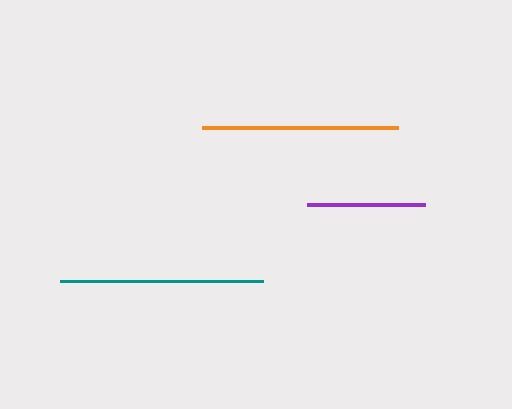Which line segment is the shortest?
The purple line is the shortest at approximately 119 pixels.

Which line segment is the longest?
The teal line is the longest at approximately 204 pixels.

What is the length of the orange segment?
The orange segment is approximately 196 pixels long.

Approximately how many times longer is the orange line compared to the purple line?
The orange line is approximately 1.6 times the length of the purple line.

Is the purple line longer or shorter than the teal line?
The teal line is longer than the purple line.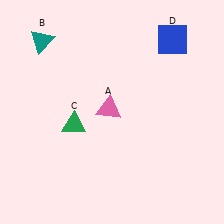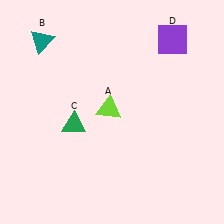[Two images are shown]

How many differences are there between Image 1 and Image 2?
There are 2 differences between the two images.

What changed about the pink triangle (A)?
In Image 1, A is pink. In Image 2, it changed to lime.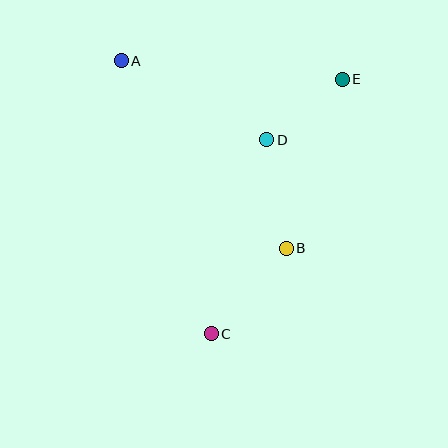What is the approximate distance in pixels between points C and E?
The distance between C and E is approximately 286 pixels.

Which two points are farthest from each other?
Points A and C are farthest from each other.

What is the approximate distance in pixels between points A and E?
The distance between A and E is approximately 222 pixels.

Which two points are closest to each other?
Points D and E are closest to each other.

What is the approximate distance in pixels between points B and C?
The distance between B and C is approximately 114 pixels.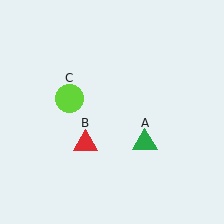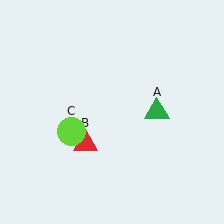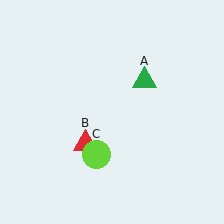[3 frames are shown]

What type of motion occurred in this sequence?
The green triangle (object A), lime circle (object C) rotated counterclockwise around the center of the scene.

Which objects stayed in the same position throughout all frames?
Red triangle (object B) remained stationary.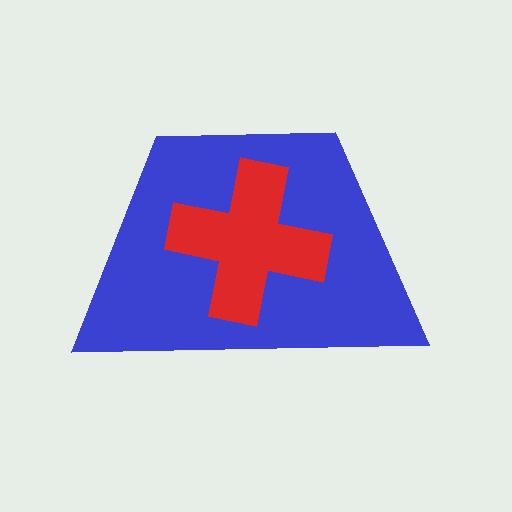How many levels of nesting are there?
2.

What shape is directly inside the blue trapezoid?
The red cross.